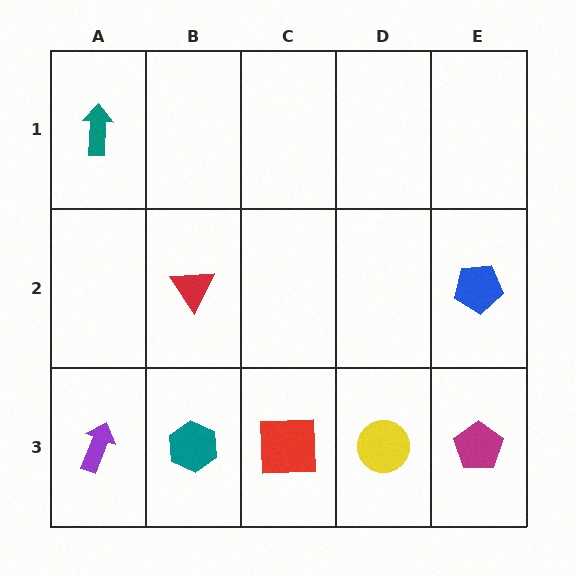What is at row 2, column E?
A blue pentagon.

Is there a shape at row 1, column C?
No, that cell is empty.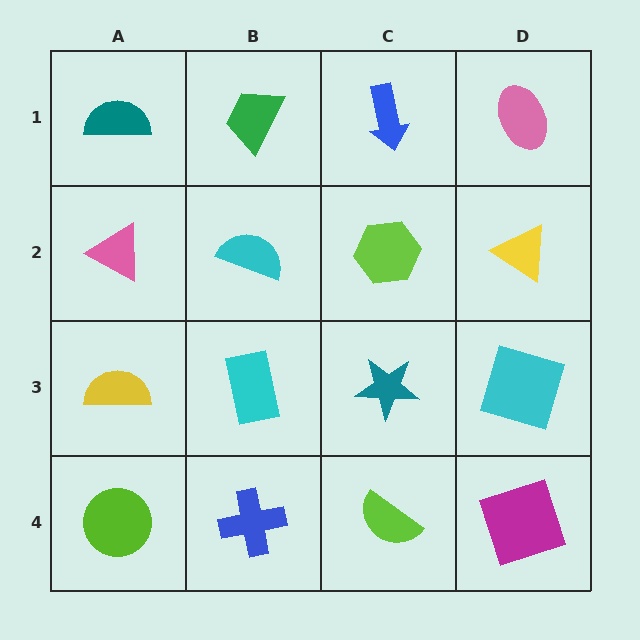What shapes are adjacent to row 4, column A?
A yellow semicircle (row 3, column A), a blue cross (row 4, column B).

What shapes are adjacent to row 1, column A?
A pink triangle (row 2, column A), a green trapezoid (row 1, column B).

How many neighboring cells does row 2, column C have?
4.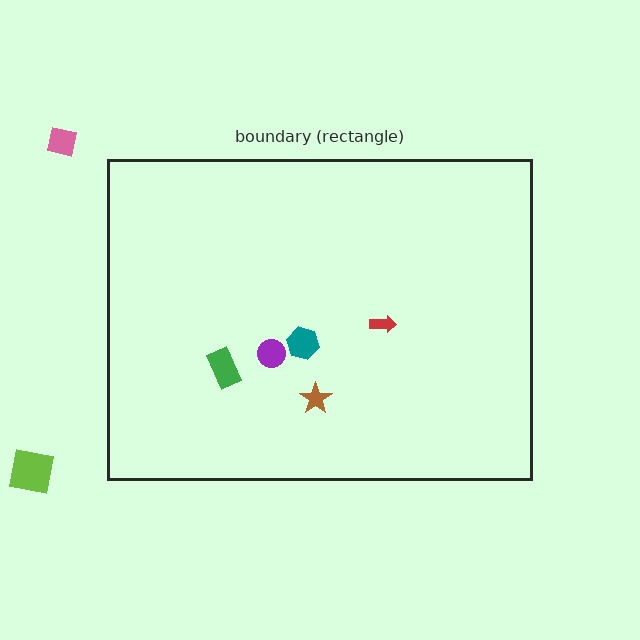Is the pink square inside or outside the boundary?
Outside.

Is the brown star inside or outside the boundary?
Inside.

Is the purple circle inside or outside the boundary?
Inside.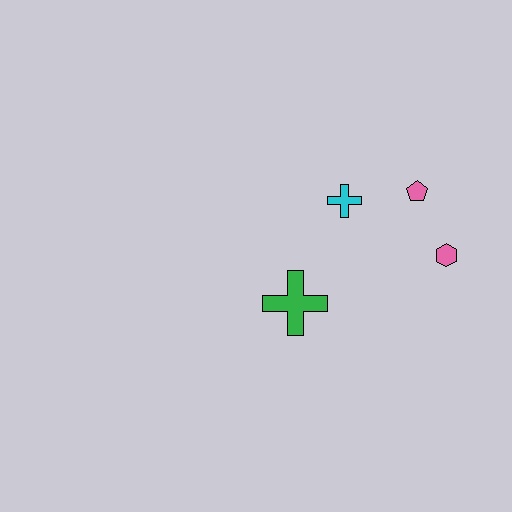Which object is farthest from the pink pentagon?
The green cross is farthest from the pink pentagon.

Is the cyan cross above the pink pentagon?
No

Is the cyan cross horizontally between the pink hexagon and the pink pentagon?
No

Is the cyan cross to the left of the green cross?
No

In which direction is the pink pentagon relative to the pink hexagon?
The pink pentagon is above the pink hexagon.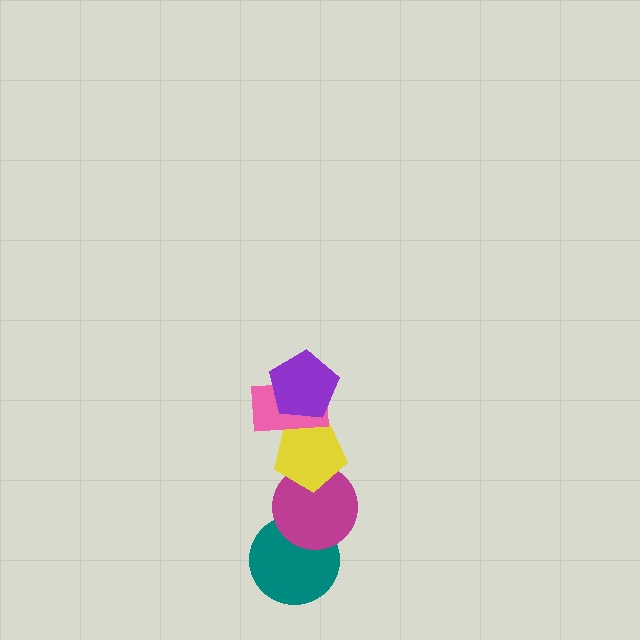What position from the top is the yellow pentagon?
The yellow pentagon is 3rd from the top.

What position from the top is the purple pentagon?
The purple pentagon is 1st from the top.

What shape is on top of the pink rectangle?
The purple pentagon is on top of the pink rectangle.